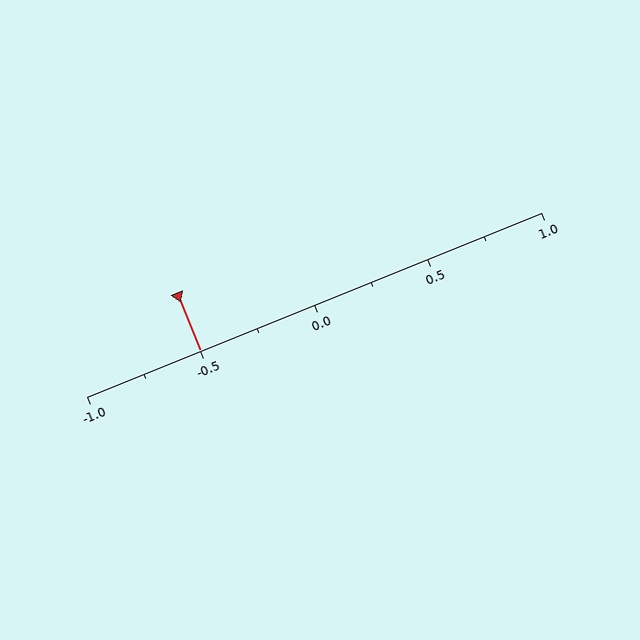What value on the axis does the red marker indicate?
The marker indicates approximately -0.5.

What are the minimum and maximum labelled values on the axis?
The axis runs from -1.0 to 1.0.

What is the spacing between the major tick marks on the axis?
The major ticks are spaced 0.5 apart.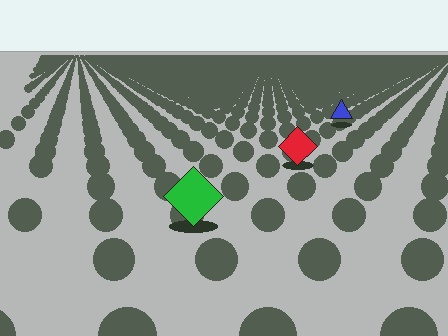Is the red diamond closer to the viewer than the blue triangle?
Yes. The red diamond is closer — you can tell from the texture gradient: the ground texture is coarser near it.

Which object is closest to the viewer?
The green diamond is closest. The texture marks near it are larger and more spread out.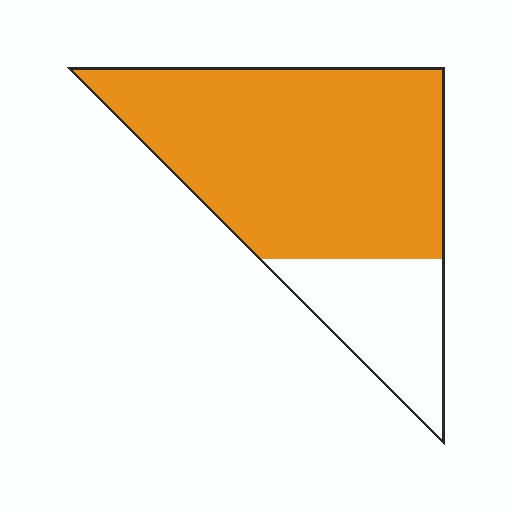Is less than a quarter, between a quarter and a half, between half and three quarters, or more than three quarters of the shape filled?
More than three quarters.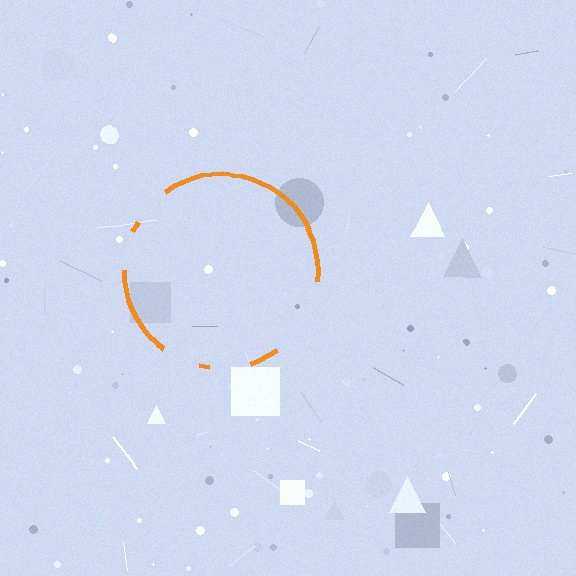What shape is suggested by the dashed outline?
The dashed outline suggests a circle.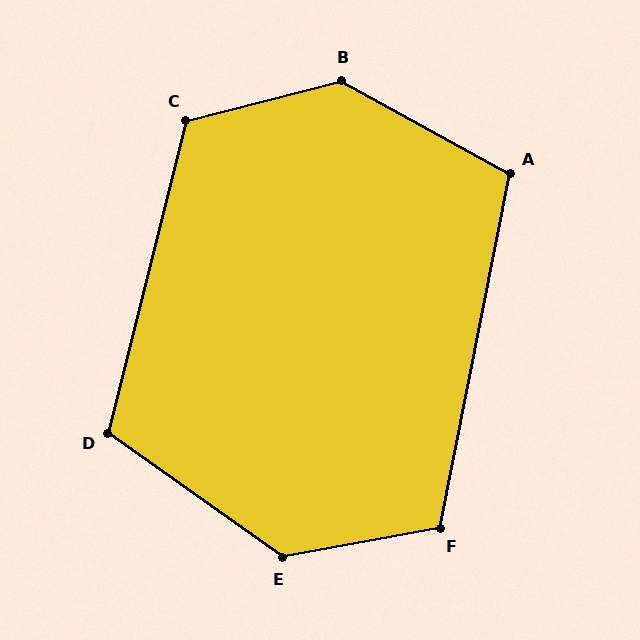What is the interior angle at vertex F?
Approximately 112 degrees (obtuse).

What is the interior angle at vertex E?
Approximately 134 degrees (obtuse).